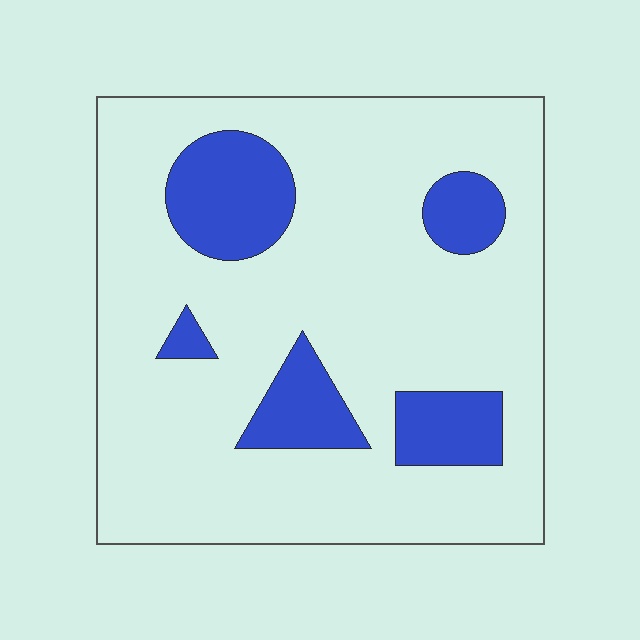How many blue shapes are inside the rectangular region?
5.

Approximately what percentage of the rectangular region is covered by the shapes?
Approximately 20%.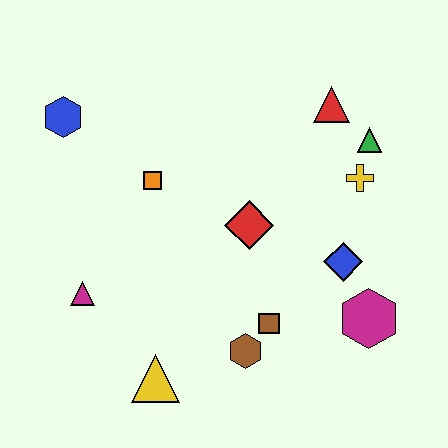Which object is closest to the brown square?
The brown hexagon is closest to the brown square.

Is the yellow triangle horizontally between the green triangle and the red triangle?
No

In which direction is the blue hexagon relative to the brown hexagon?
The blue hexagon is above the brown hexagon.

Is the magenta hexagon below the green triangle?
Yes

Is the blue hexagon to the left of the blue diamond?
Yes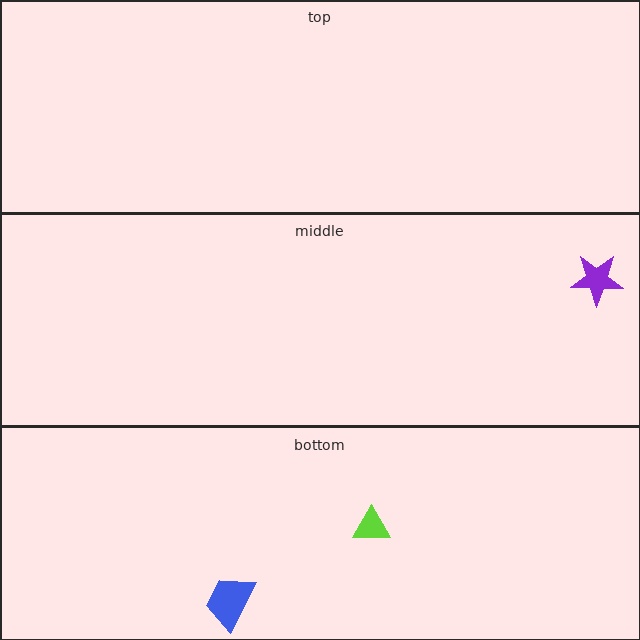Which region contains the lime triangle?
The bottom region.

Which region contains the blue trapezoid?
The bottom region.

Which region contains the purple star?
The middle region.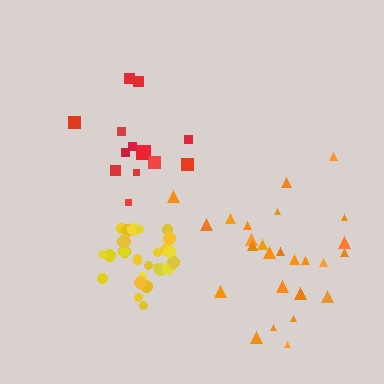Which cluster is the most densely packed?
Yellow.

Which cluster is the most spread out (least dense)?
Red.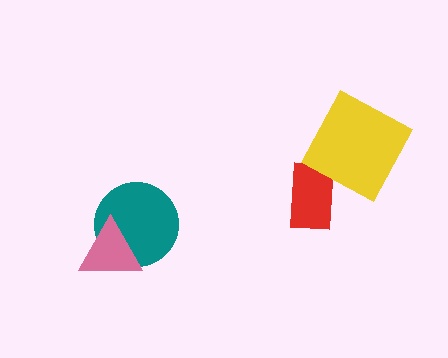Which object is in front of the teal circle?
The pink triangle is in front of the teal circle.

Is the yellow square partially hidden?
No, no other shape covers it.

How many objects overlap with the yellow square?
0 objects overlap with the yellow square.